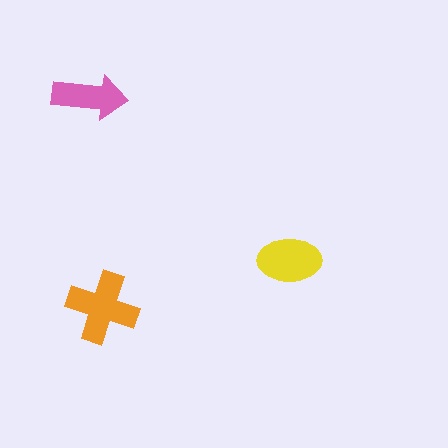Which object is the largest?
The orange cross.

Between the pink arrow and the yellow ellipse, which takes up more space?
The yellow ellipse.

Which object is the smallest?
The pink arrow.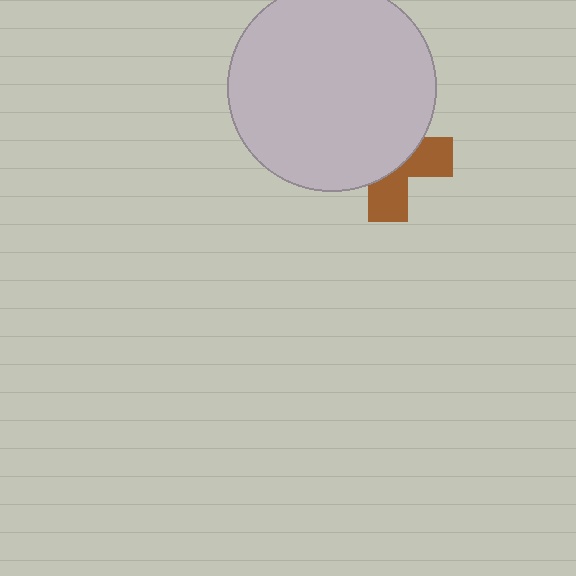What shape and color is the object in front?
The object in front is a light gray circle.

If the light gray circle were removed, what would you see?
You would see the complete brown cross.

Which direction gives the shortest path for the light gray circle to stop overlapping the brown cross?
Moving toward the upper-left gives the shortest separation.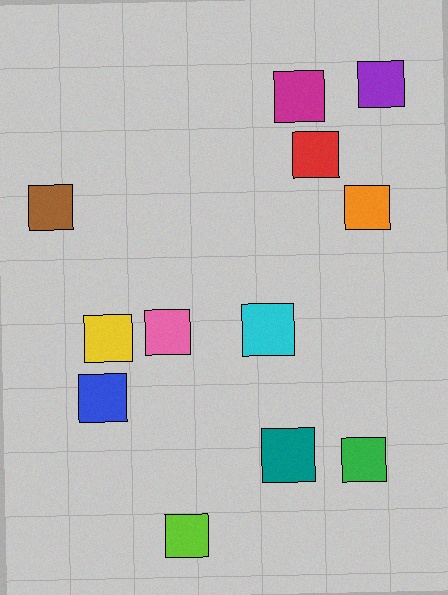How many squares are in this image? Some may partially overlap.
There are 12 squares.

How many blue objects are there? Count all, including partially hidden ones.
There is 1 blue object.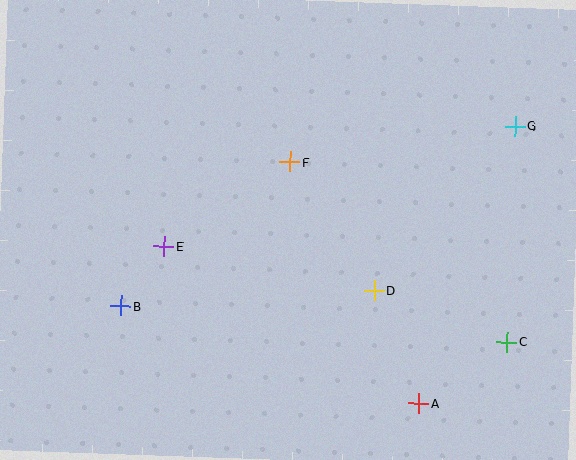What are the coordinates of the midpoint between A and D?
The midpoint between A and D is at (396, 347).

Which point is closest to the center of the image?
Point F at (290, 162) is closest to the center.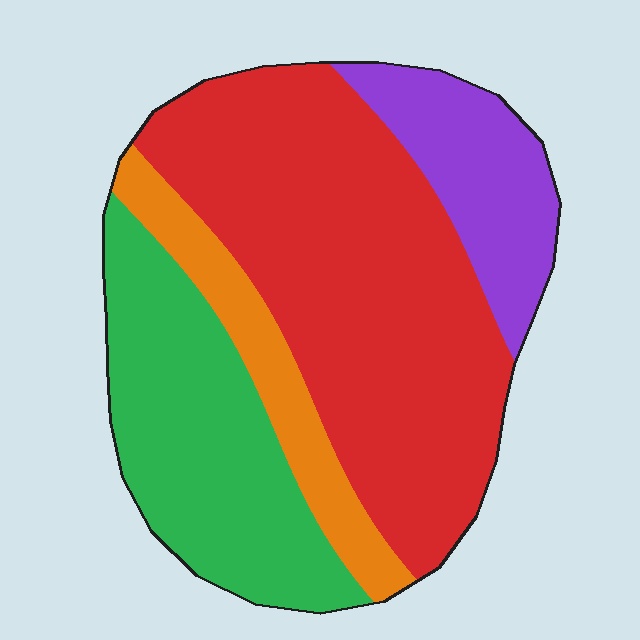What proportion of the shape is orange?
Orange covers roughly 10% of the shape.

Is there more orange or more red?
Red.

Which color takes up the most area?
Red, at roughly 50%.